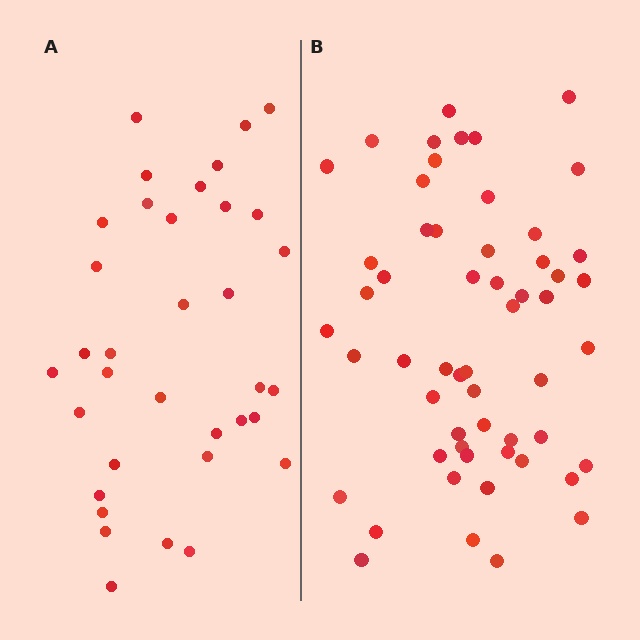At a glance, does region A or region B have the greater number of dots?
Region B (the right region) has more dots.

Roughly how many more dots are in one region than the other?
Region B has approximately 20 more dots than region A.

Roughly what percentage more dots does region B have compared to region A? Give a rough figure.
About 60% more.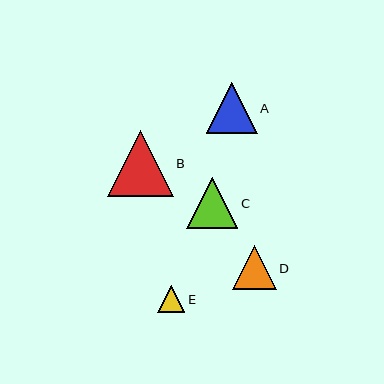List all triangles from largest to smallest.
From largest to smallest: B, C, A, D, E.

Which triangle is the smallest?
Triangle E is the smallest with a size of approximately 27 pixels.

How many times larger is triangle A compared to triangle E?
Triangle A is approximately 1.9 times the size of triangle E.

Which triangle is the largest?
Triangle B is the largest with a size of approximately 66 pixels.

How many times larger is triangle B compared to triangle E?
Triangle B is approximately 2.4 times the size of triangle E.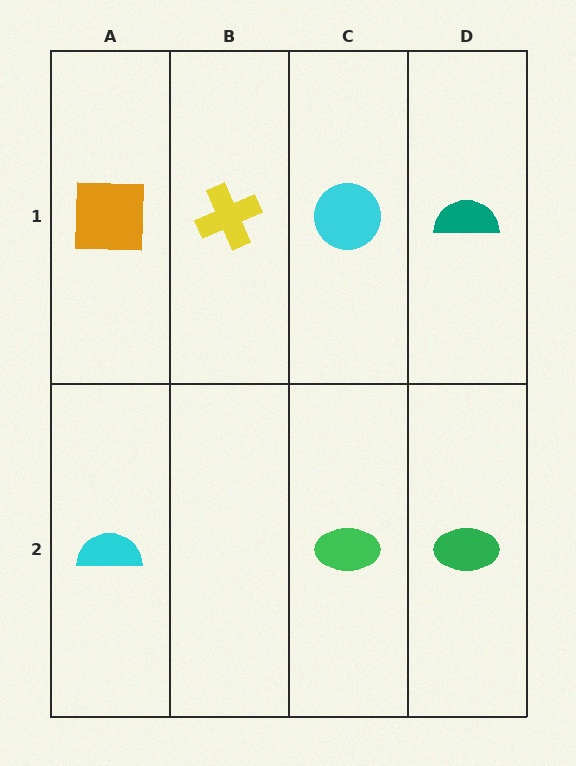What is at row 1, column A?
An orange square.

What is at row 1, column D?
A teal semicircle.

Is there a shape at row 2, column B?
No, that cell is empty.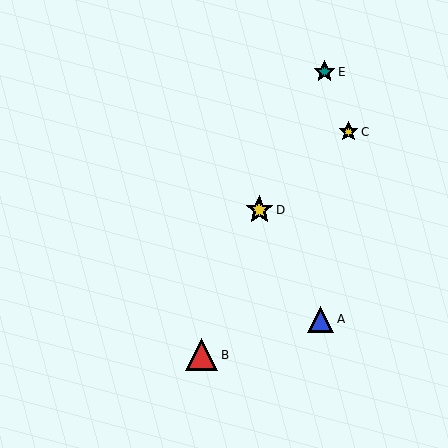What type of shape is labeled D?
Shape D is a yellow star.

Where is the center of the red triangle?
The center of the red triangle is at (202, 355).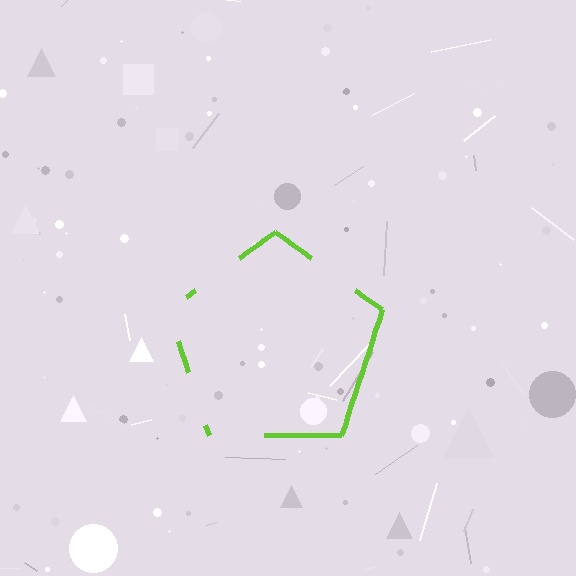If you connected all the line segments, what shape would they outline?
They would outline a pentagon.